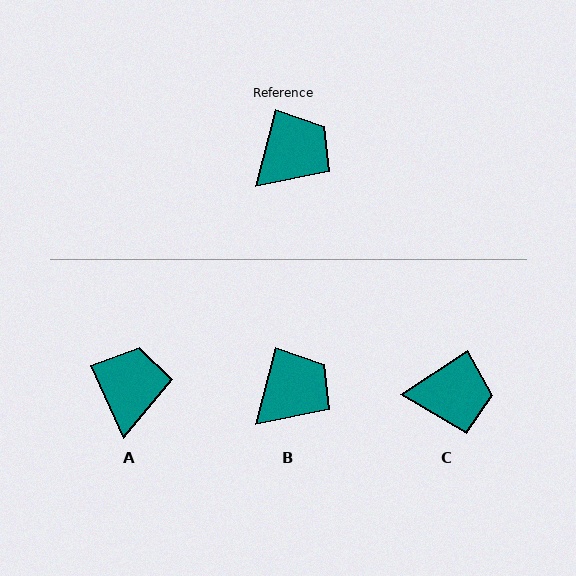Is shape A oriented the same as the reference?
No, it is off by about 39 degrees.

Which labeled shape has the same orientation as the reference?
B.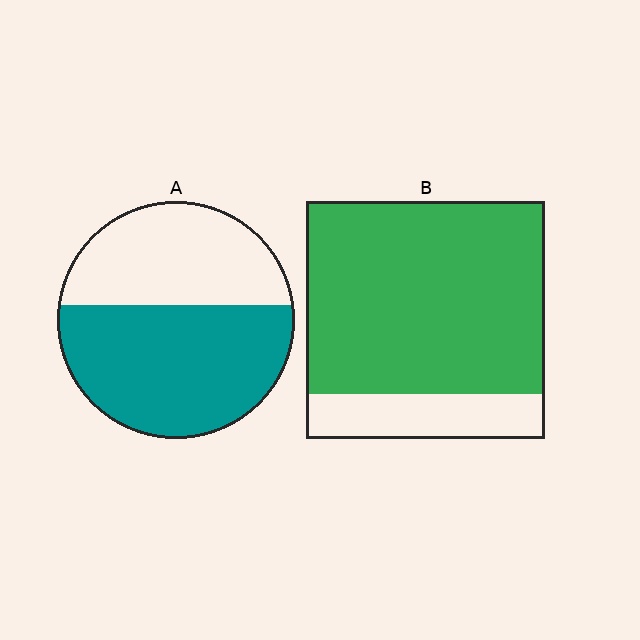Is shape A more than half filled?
Yes.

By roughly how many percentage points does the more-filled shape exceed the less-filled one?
By roughly 25 percentage points (B over A).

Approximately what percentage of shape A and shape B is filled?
A is approximately 60% and B is approximately 80%.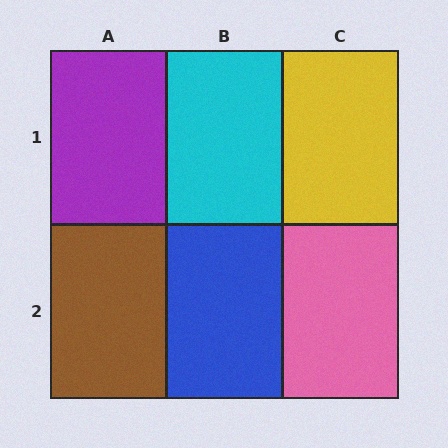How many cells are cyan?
1 cell is cyan.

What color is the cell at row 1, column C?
Yellow.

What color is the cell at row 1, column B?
Cyan.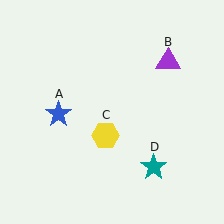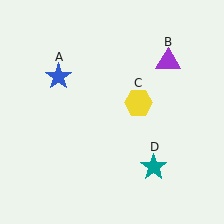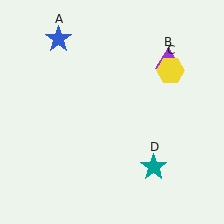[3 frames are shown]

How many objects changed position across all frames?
2 objects changed position: blue star (object A), yellow hexagon (object C).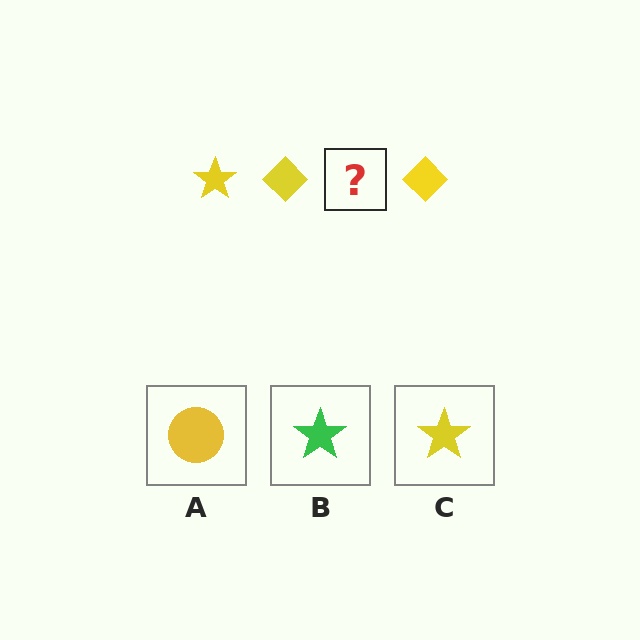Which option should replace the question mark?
Option C.